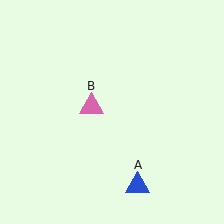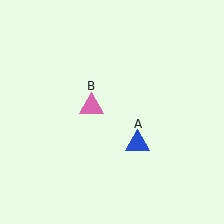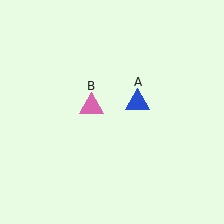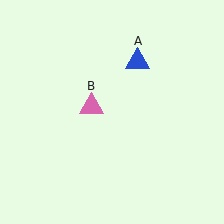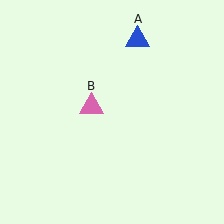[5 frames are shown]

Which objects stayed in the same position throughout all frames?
Pink triangle (object B) remained stationary.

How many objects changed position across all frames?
1 object changed position: blue triangle (object A).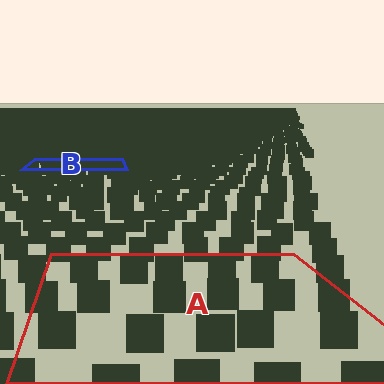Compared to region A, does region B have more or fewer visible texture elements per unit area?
Region B has more texture elements per unit area — they are packed more densely because it is farther away.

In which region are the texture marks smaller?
The texture marks are smaller in region B, because it is farther away.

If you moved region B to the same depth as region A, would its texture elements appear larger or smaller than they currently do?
They would appear larger. At a closer depth, the same texture elements are projected at a bigger on-screen size.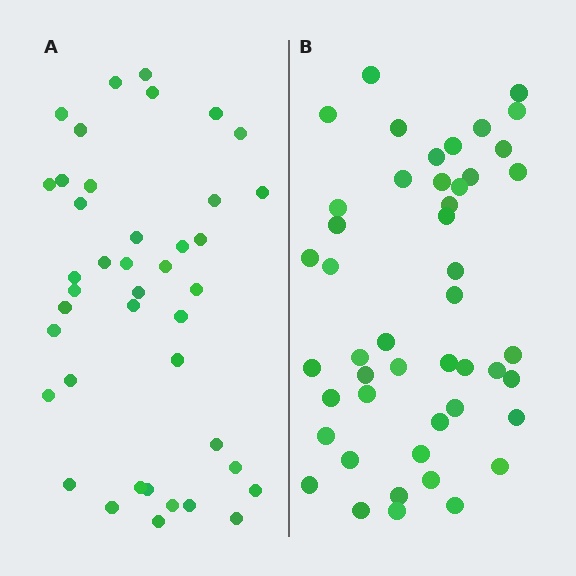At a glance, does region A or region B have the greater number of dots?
Region B (the right region) has more dots.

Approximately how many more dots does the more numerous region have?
Region B has about 6 more dots than region A.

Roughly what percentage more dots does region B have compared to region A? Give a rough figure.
About 15% more.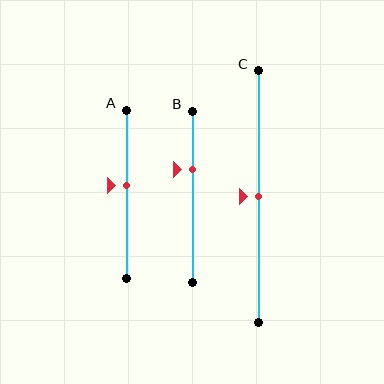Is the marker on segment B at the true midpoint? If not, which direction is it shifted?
No, the marker on segment B is shifted upward by about 16% of the segment length.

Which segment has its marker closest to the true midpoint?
Segment C has its marker closest to the true midpoint.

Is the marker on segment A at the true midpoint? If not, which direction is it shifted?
No, the marker on segment A is shifted upward by about 5% of the segment length.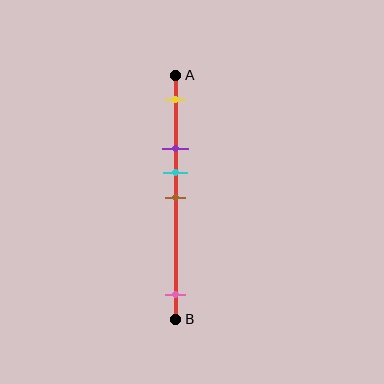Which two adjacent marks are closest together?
The cyan and brown marks are the closest adjacent pair.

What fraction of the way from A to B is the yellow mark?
The yellow mark is approximately 10% (0.1) of the way from A to B.